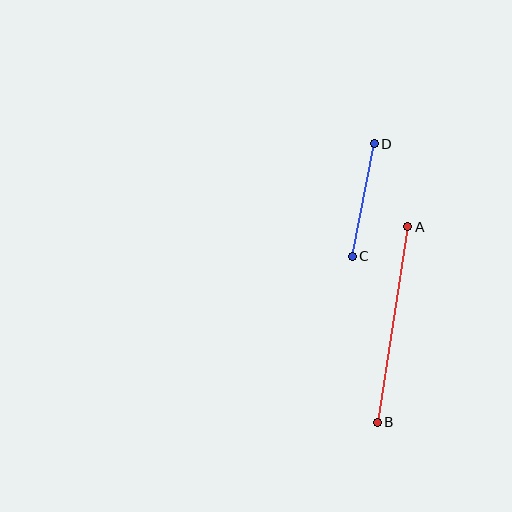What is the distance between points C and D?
The distance is approximately 115 pixels.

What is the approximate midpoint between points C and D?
The midpoint is at approximately (363, 200) pixels.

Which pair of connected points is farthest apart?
Points A and B are farthest apart.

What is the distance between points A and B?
The distance is approximately 198 pixels.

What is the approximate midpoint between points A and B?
The midpoint is at approximately (393, 325) pixels.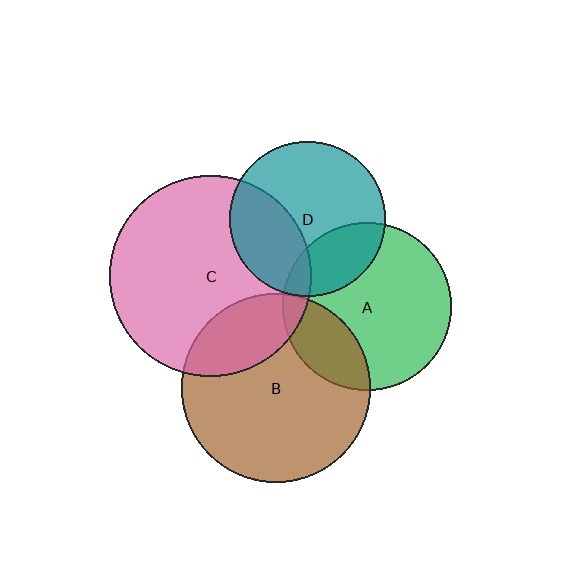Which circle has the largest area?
Circle C (pink).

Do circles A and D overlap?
Yes.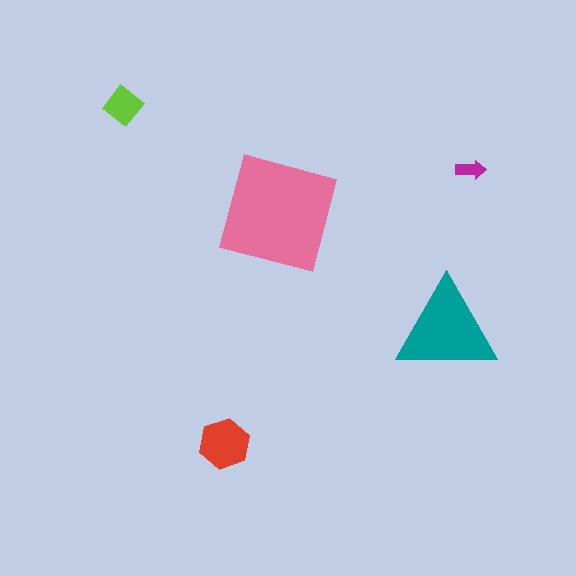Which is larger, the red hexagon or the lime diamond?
The red hexagon.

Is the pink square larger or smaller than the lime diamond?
Larger.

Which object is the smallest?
The magenta arrow.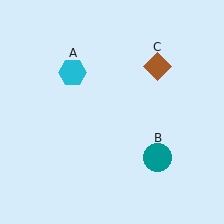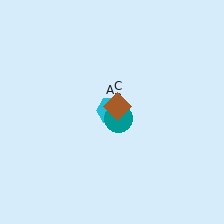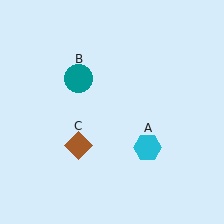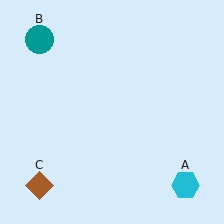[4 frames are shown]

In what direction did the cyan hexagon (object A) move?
The cyan hexagon (object A) moved down and to the right.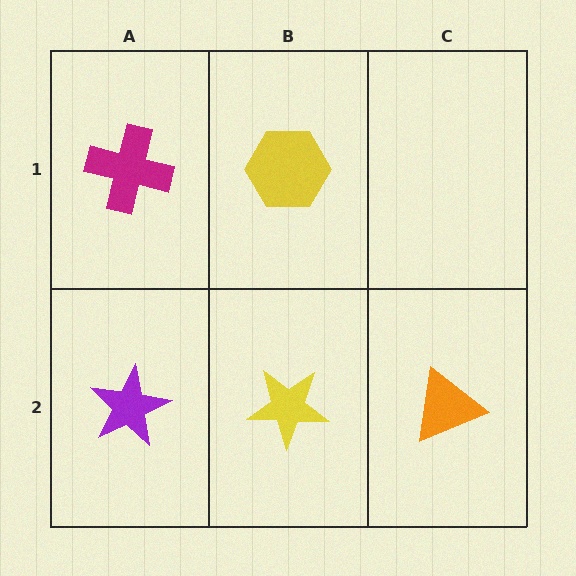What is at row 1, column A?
A magenta cross.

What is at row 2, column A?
A purple star.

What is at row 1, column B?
A yellow hexagon.